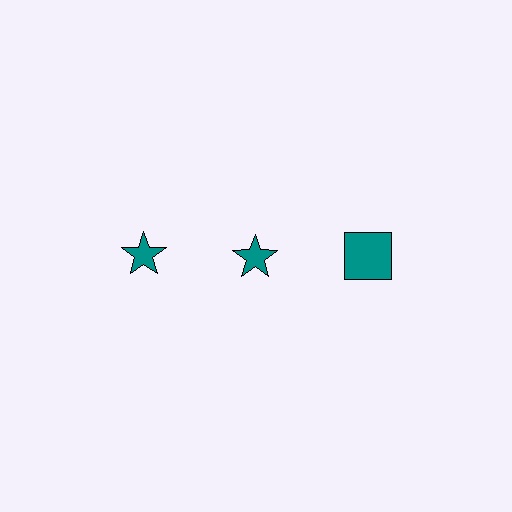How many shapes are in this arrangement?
There are 3 shapes arranged in a grid pattern.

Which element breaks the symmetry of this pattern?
The teal square in the top row, center column breaks the symmetry. All other shapes are teal stars.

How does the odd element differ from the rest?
It has a different shape: square instead of star.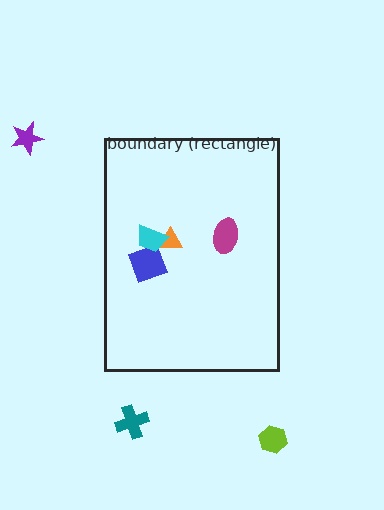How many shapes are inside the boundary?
4 inside, 3 outside.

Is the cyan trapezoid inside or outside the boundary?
Inside.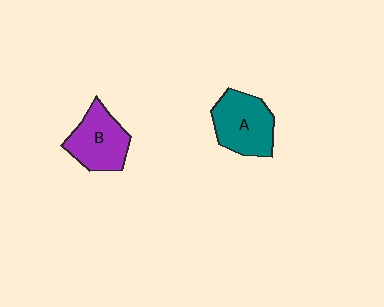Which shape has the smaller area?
Shape B (purple).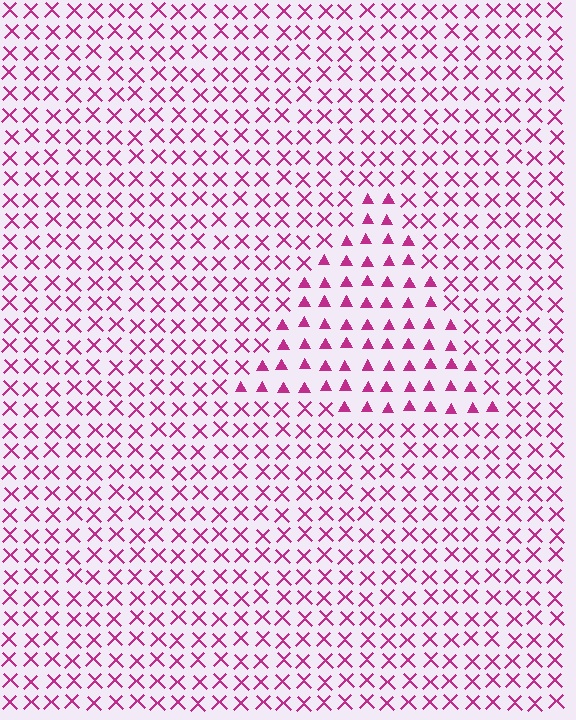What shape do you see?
I see a triangle.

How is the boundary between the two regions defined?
The boundary is defined by a change in element shape: triangles inside vs. X marks outside. All elements share the same color and spacing.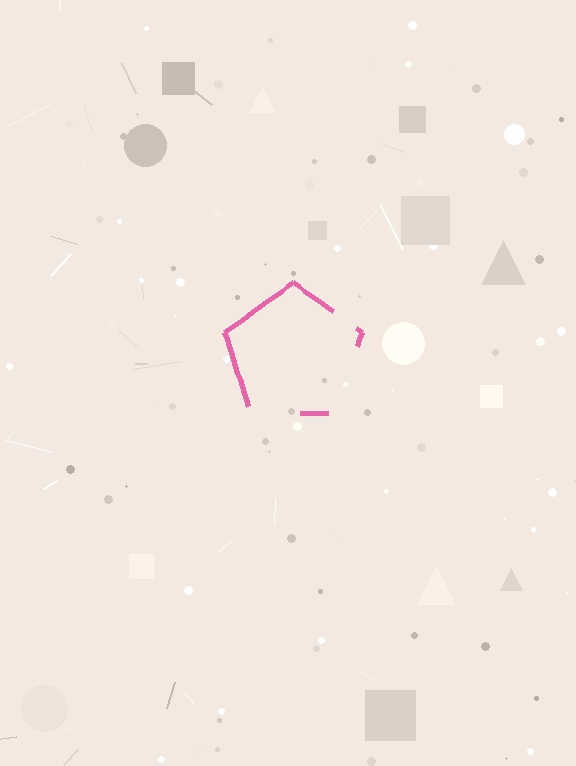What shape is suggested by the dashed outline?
The dashed outline suggests a pentagon.